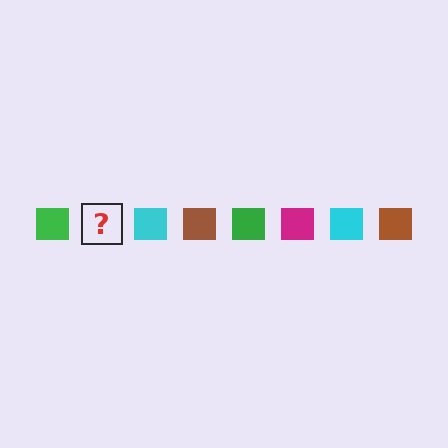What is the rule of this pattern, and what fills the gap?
The rule is that the pattern cycles through green, magenta, cyan, brown squares. The gap should be filled with a magenta square.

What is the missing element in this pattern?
The missing element is a magenta square.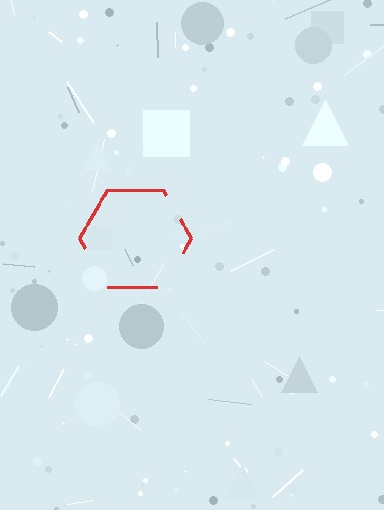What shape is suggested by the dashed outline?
The dashed outline suggests a hexagon.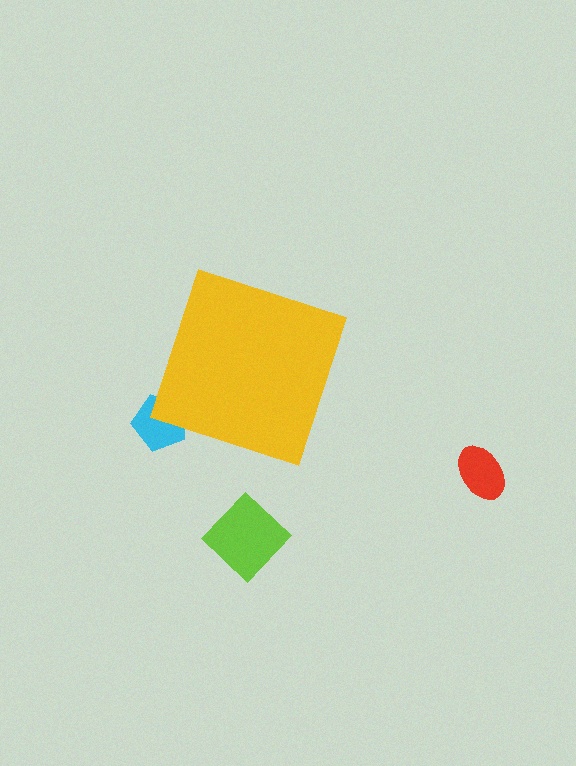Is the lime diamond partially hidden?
No, the lime diamond is fully visible.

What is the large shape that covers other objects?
A yellow diamond.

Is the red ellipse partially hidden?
No, the red ellipse is fully visible.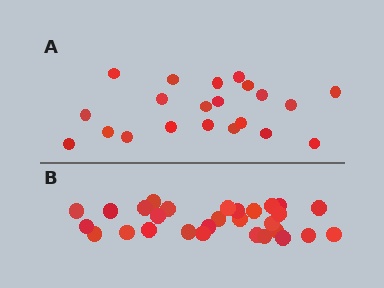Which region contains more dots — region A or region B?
Region B (the bottom region) has more dots.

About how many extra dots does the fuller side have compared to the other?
Region B has roughly 8 or so more dots than region A.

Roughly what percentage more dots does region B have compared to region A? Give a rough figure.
About 40% more.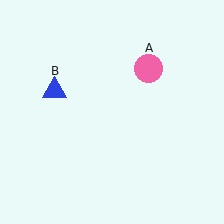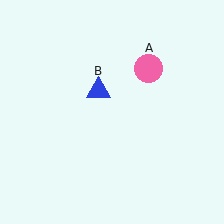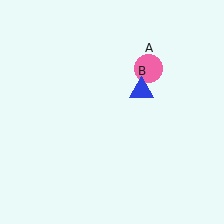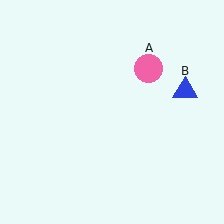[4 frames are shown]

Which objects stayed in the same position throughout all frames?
Pink circle (object A) remained stationary.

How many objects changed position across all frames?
1 object changed position: blue triangle (object B).